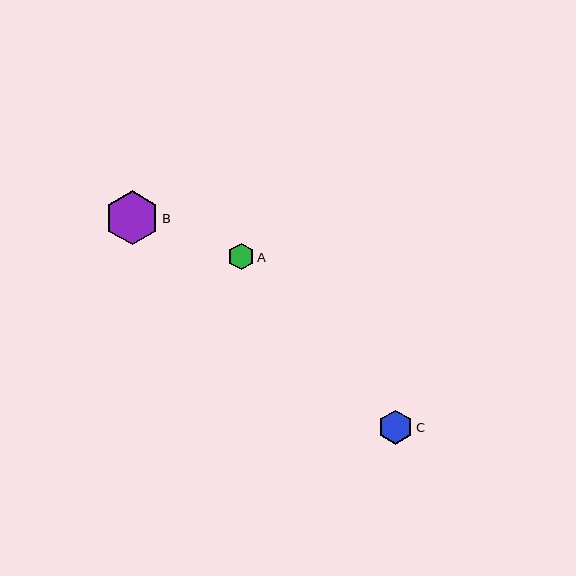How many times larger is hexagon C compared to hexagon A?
Hexagon C is approximately 1.3 times the size of hexagon A.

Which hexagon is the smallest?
Hexagon A is the smallest with a size of approximately 26 pixels.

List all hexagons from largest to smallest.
From largest to smallest: B, C, A.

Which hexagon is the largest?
Hexagon B is the largest with a size of approximately 54 pixels.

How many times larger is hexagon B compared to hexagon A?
Hexagon B is approximately 2.1 times the size of hexagon A.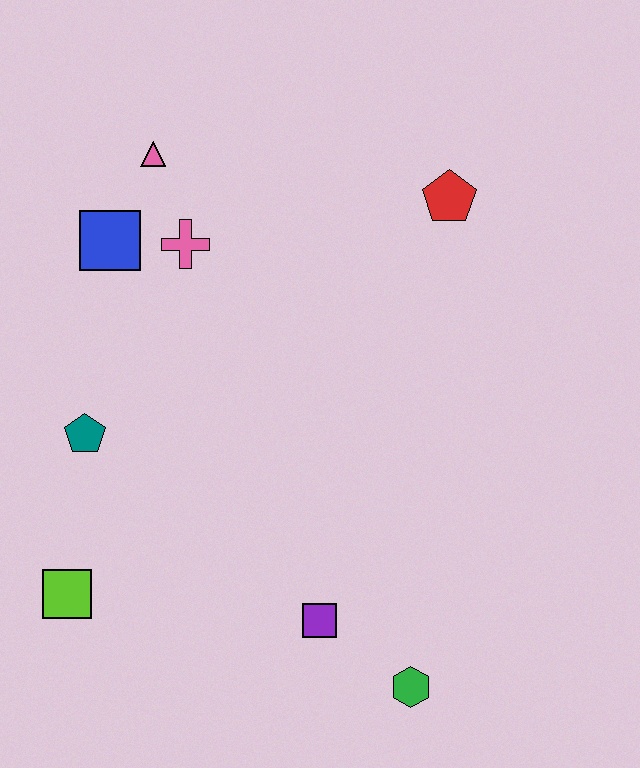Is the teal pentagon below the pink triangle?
Yes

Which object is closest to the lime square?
The teal pentagon is closest to the lime square.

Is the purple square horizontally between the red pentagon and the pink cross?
Yes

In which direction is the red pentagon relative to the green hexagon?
The red pentagon is above the green hexagon.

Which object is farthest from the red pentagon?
The lime square is farthest from the red pentagon.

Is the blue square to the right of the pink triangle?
No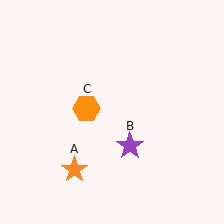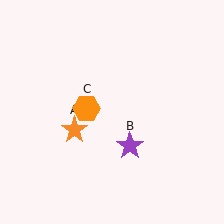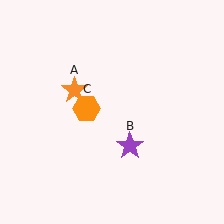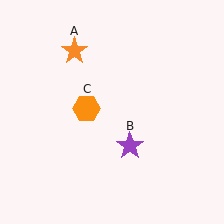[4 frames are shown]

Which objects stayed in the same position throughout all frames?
Purple star (object B) and orange hexagon (object C) remained stationary.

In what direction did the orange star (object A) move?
The orange star (object A) moved up.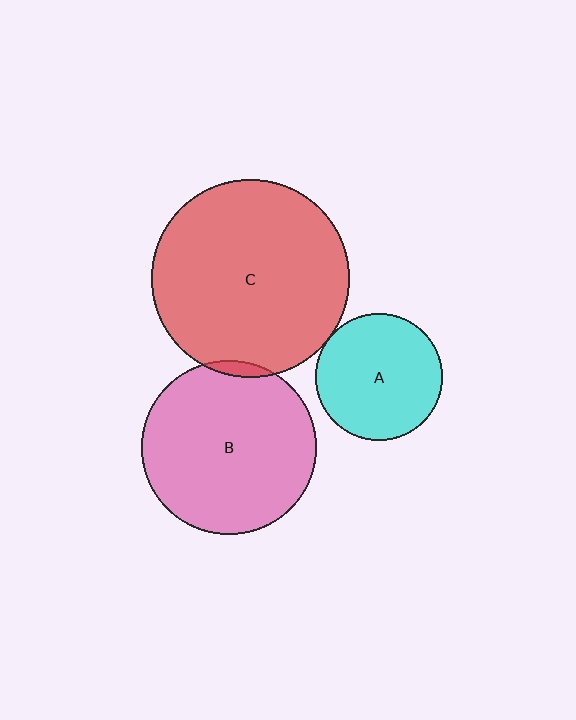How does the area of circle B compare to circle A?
Approximately 1.9 times.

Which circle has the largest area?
Circle C (red).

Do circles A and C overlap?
Yes.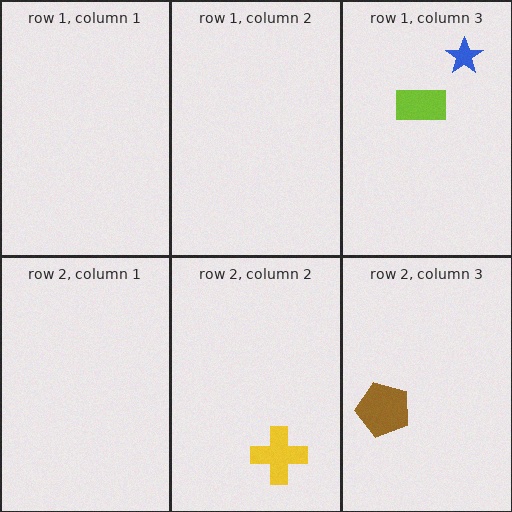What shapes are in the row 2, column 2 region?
The yellow cross.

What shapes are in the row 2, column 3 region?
The brown pentagon.